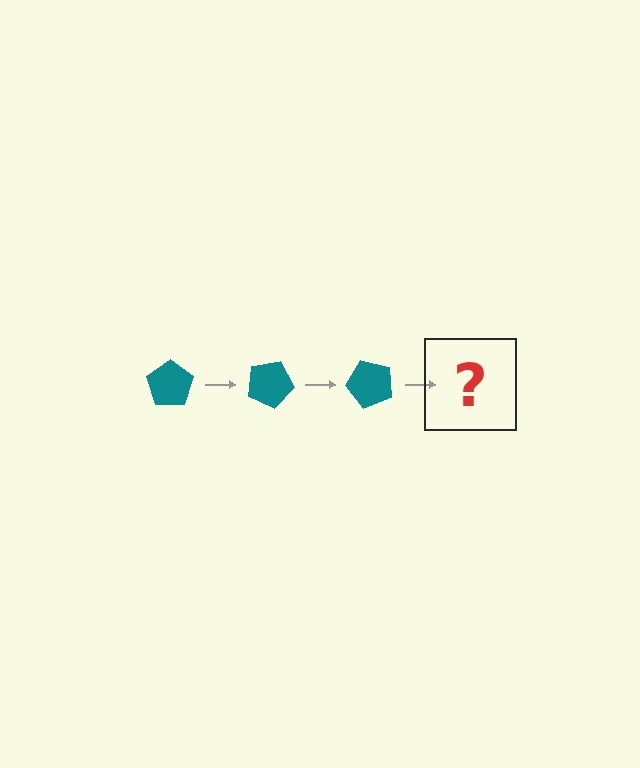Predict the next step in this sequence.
The next step is a teal pentagon rotated 75 degrees.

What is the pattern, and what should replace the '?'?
The pattern is that the pentagon rotates 25 degrees each step. The '?' should be a teal pentagon rotated 75 degrees.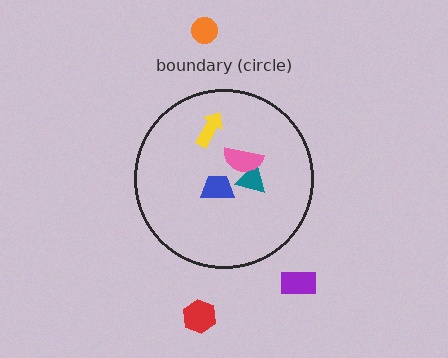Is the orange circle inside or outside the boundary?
Outside.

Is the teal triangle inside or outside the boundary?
Inside.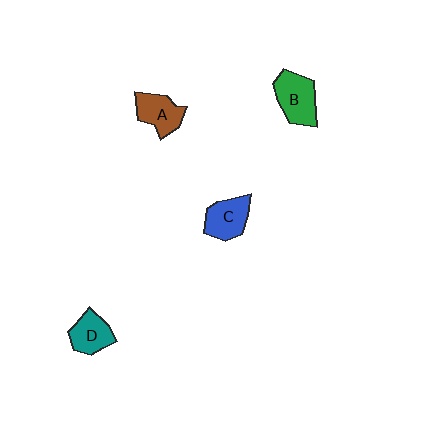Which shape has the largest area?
Shape B (green).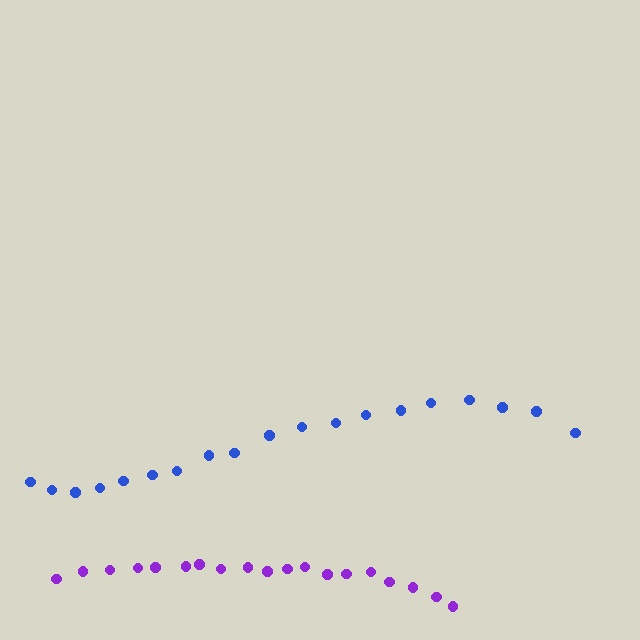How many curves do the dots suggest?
There are 2 distinct paths.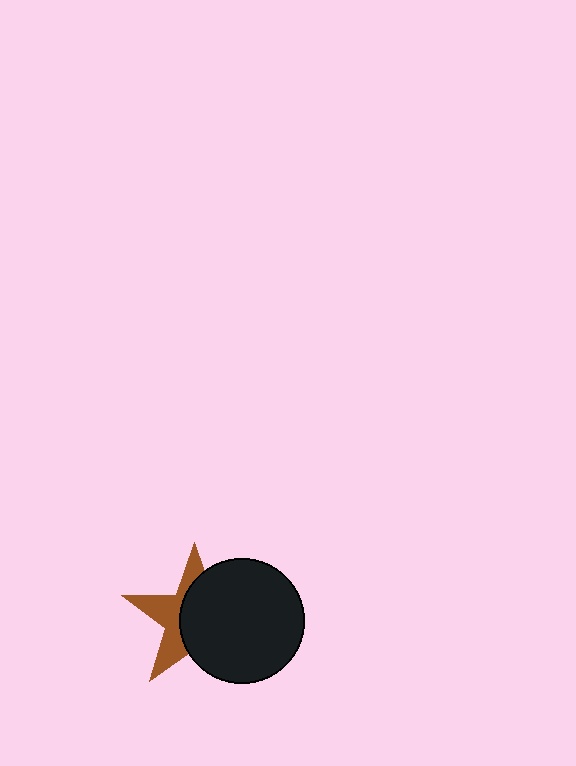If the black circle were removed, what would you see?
You would see the complete brown star.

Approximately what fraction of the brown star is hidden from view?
Roughly 59% of the brown star is hidden behind the black circle.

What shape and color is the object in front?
The object in front is a black circle.